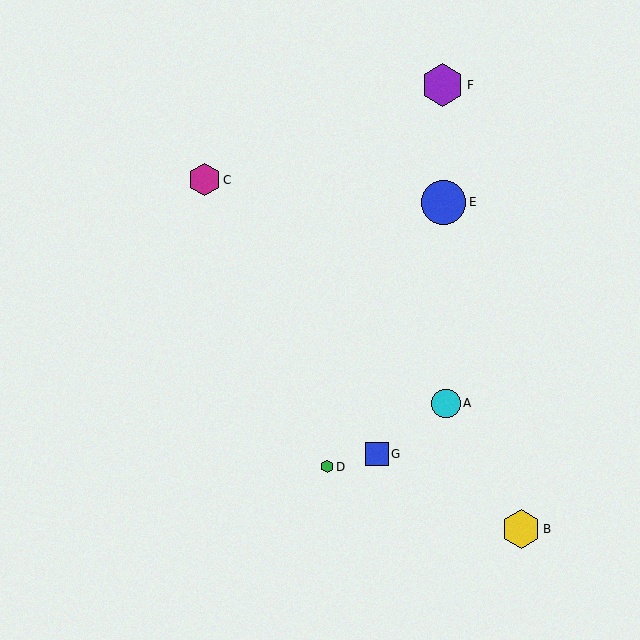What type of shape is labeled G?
Shape G is a blue square.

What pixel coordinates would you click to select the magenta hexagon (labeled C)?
Click at (204, 180) to select the magenta hexagon C.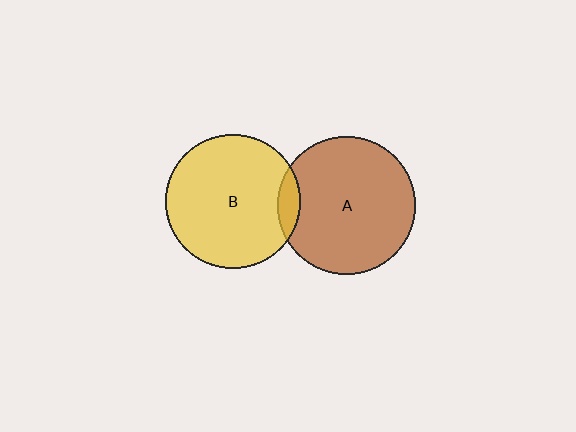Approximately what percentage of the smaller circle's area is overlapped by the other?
Approximately 10%.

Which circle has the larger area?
Circle A (brown).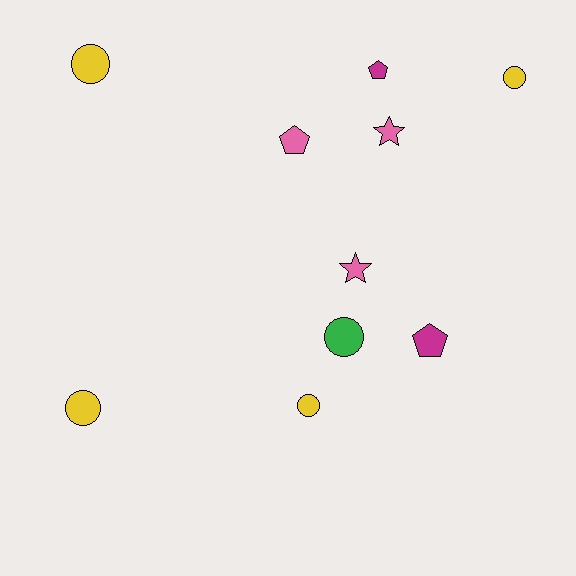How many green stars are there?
There are no green stars.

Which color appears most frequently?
Yellow, with 4 objects.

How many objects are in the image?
There are 10 objects.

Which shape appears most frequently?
Circle, with 5 objects.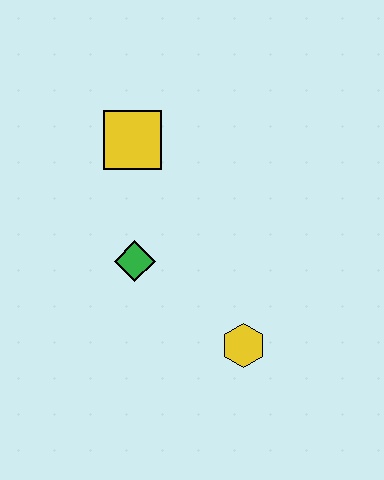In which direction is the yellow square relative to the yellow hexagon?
The yellow square is above the yellow hexagon.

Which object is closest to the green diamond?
The yellow square is closest to the green diamond.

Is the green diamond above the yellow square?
No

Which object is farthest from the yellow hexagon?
The yellow square is farthest from the yellow hexagon.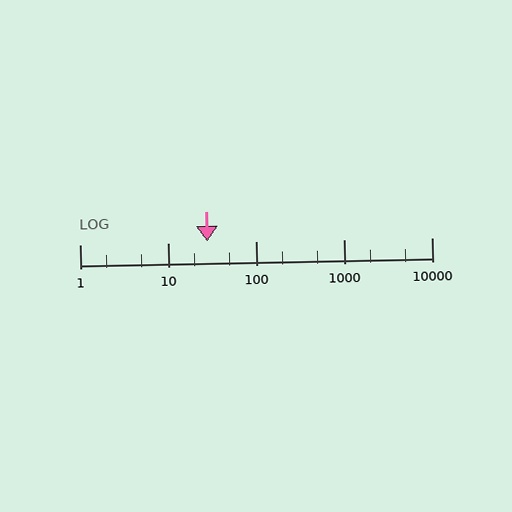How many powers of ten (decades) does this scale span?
The scale spans 4 decades, from 1 to 10000.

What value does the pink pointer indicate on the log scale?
The pointer indicates approximately 28.